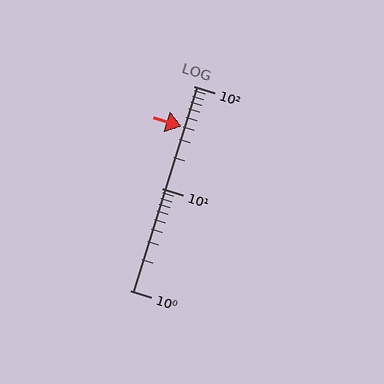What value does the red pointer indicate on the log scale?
The pointer indicates approximately 40.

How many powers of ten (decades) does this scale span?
The scale spans 2 decades, from 1 to 100.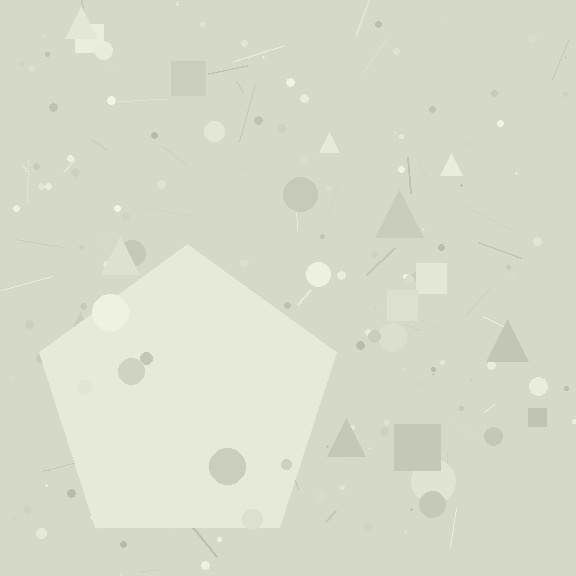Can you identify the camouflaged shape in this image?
The camouflaged shape is a pentagon.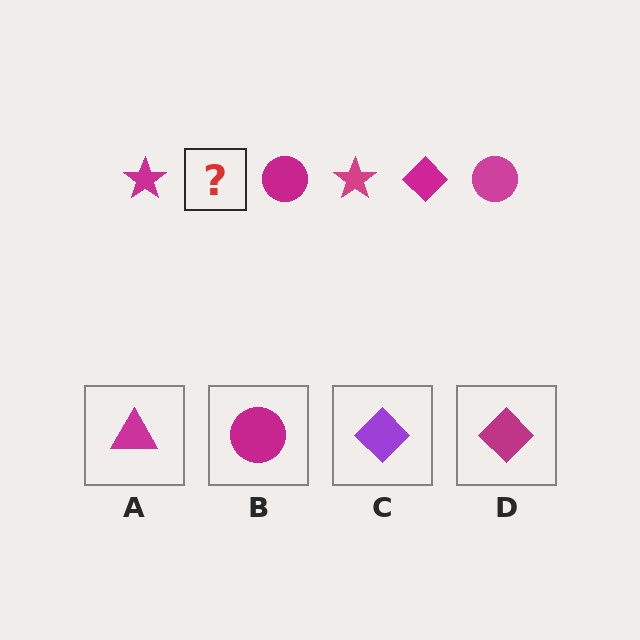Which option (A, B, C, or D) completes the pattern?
D.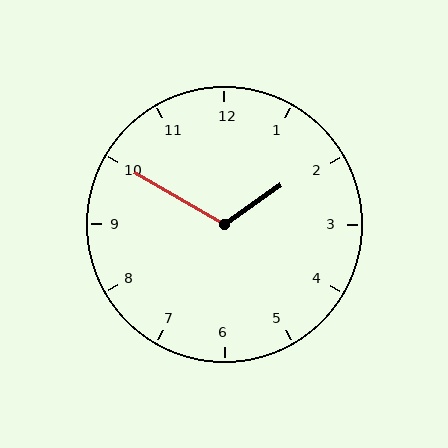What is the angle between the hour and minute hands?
Approximately 115 degrees.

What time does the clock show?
1:50.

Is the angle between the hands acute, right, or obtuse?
It is obtuse.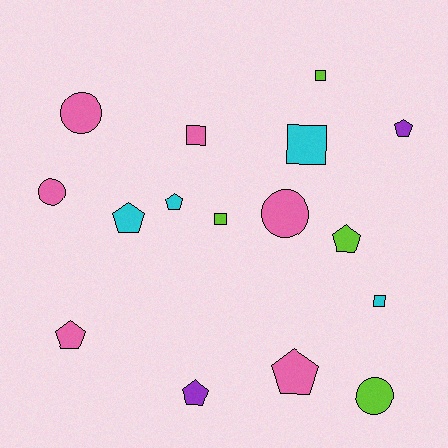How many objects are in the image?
There are 16 objects.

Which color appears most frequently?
Pink, with 6 objects.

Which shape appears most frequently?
Pentagon, with 7 objects.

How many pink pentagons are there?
There are 2 pink pentagons.